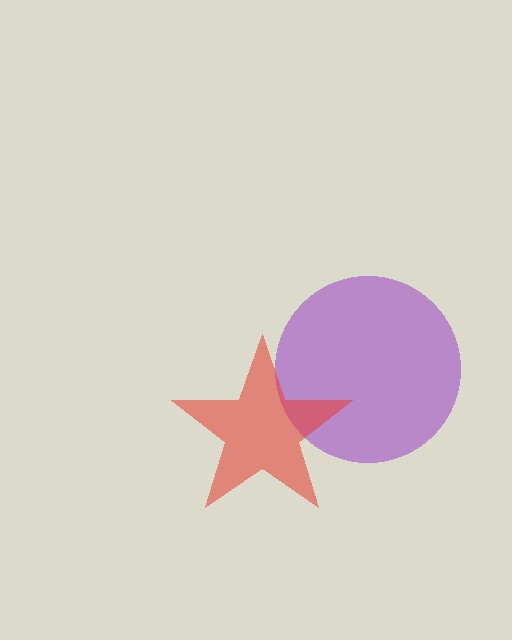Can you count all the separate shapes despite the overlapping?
Yes, there are 2 separate shapes.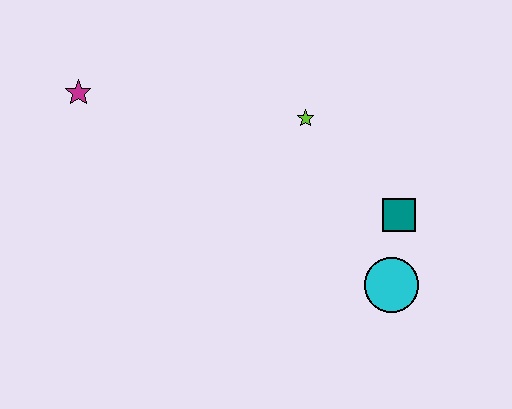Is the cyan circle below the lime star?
Yes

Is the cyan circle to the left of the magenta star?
No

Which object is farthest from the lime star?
The magenta star is farthest from the lime star.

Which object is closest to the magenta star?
The lime star is closest to the magenta star.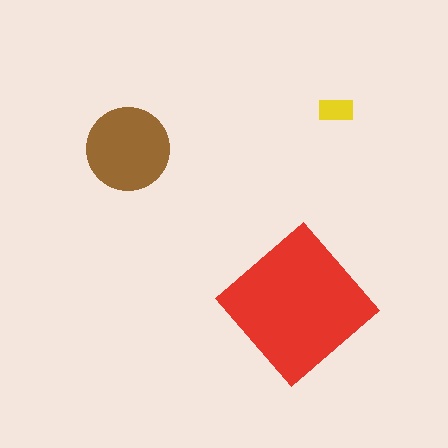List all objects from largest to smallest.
The red diamond, the brown circle, the yellow rectangle.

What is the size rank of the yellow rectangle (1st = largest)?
3rd.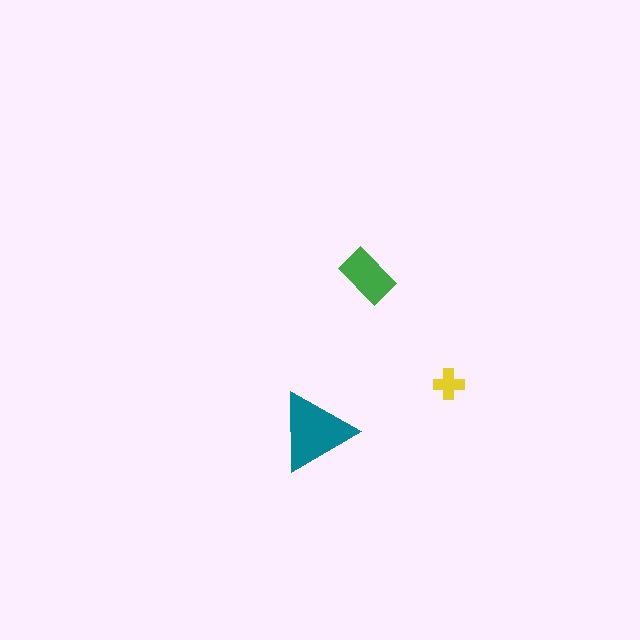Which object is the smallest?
The yellow cross.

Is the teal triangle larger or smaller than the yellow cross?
Larger.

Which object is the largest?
The teal triangle.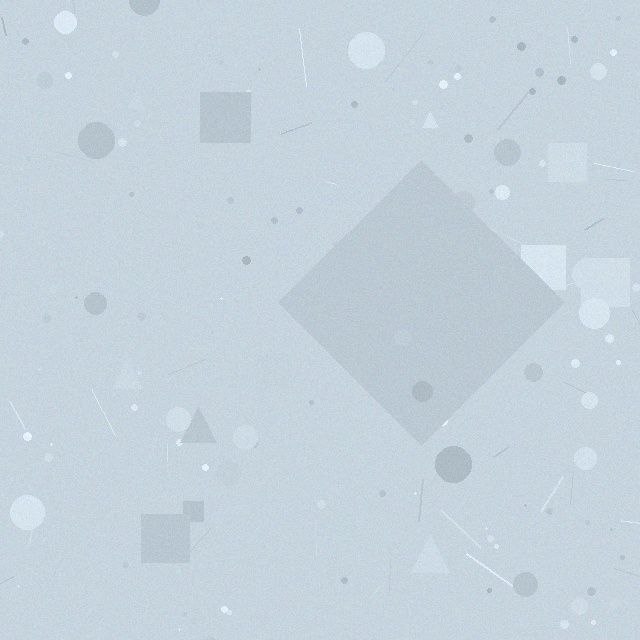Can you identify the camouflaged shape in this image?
The camouflaged shape is a diamond.